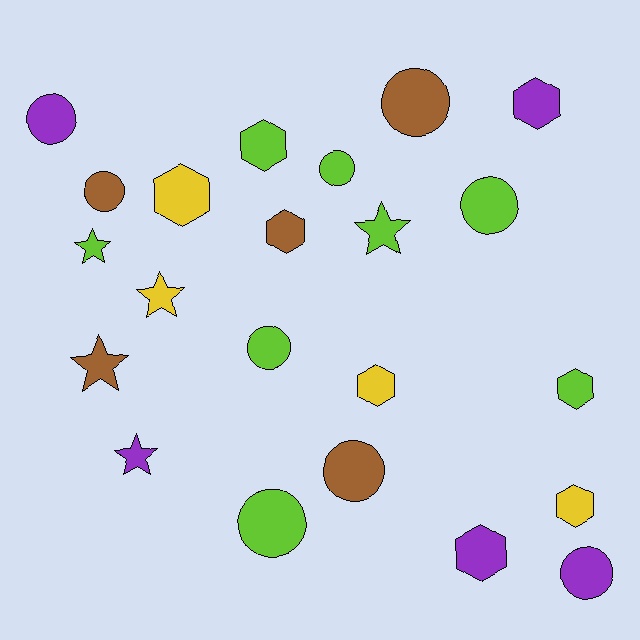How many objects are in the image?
There are 22 objects.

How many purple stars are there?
There is 1 purple star.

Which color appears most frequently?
Lime, with 8 objects.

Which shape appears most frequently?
Circle, with 9 objects.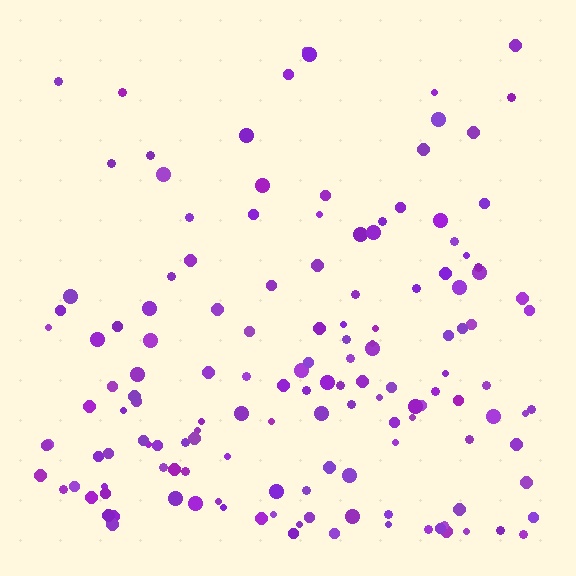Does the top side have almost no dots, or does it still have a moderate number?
Still a moderate number, just noticeably fewer than the bottom.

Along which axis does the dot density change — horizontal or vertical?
Vertical.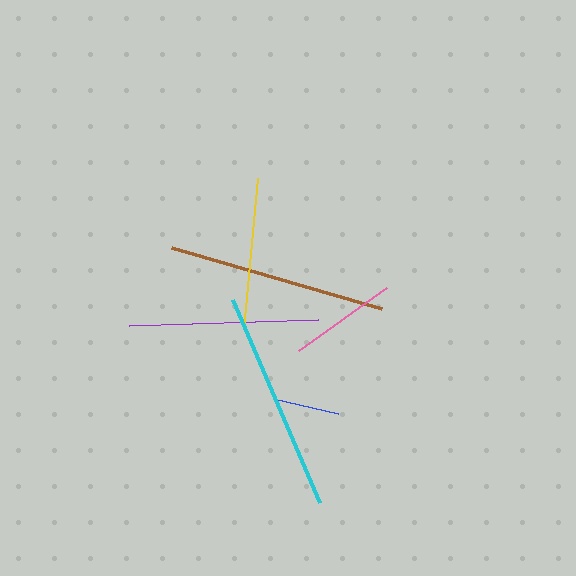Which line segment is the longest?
The cyan line is the longest at approximately 220 pixels.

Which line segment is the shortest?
The blue line is the shortest at approximately 67 pixels.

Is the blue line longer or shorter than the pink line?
The pink line is longer than the blue line.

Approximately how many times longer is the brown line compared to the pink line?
The brown line is approximately 2.0 times the length of the pink line.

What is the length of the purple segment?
The purple segment is approximately 189 pixels long.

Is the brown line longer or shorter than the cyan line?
The cyan line is longer than the brown line.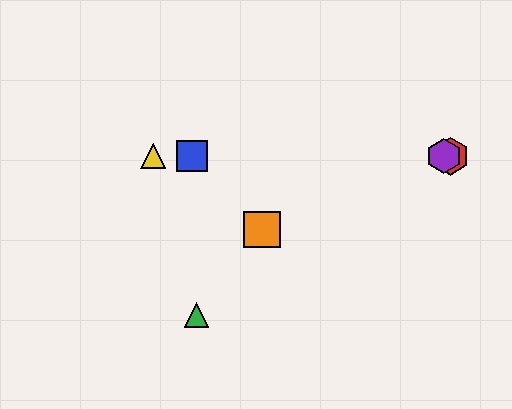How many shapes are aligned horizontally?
4 shapes (the red hexagon, the blue square, the yellow triangle, the purple hexagon) are aligned horizontally.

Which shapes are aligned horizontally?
The red hexagon, the blue square, the yellow triangle, the purple hexagon are aligned horizontally.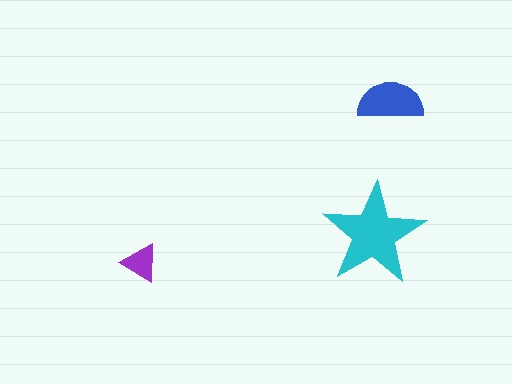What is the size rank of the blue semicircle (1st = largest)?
2nd.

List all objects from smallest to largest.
The purple triangle, the blue semicircle, the cyan star.